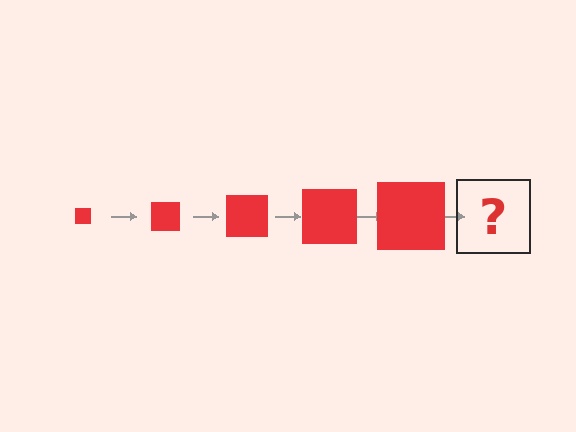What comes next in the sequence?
The next element should be a red square, larger than the previous one.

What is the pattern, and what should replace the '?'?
The pattern is that the square gets progressively larger each step. The '?' should be a red square, larger than the previous one.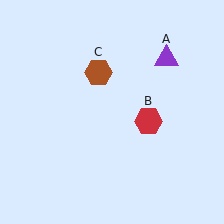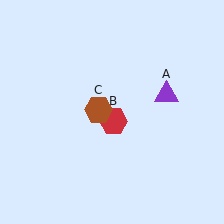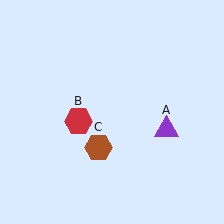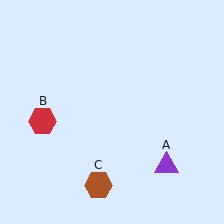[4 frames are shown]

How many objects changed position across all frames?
3 objects changed position: purple triangle (object A), red hexagon (object B), brown hexagon (object C).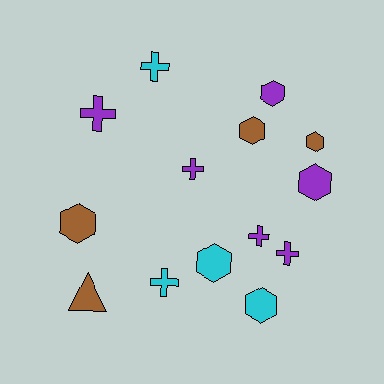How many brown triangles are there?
There is 1 brown triangle.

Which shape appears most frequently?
Hexagon, with 7 objects.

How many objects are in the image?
There are 14 objects.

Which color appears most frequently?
Purple, with 6 objects.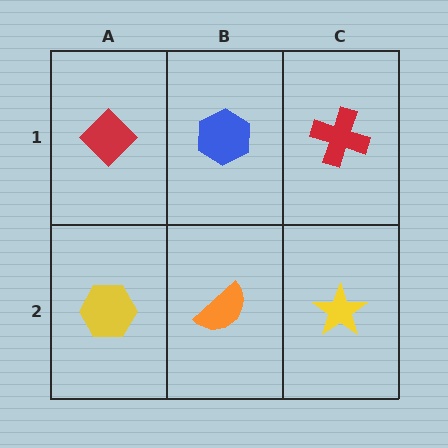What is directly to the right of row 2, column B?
A yellow star.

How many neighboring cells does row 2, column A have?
2.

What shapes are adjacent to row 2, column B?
A blue hexagon (row 1, column B), a yellow hexagon (row 2, column A), a yellow star (row 2, column C).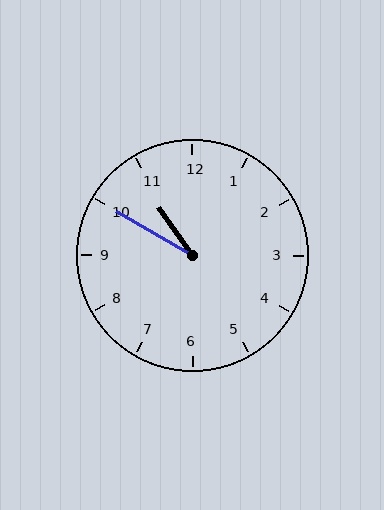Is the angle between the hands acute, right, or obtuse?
It is acute.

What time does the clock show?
10:50.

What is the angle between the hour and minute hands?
Approximately 25 degrees.